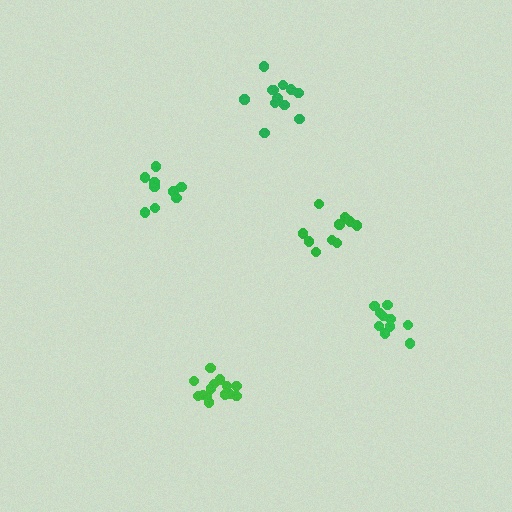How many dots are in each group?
Group 1: 12 dots, Group 2: 14 dots, Group 3: 10 dots, Group 4: 9 dots, Group 5: 10 dots (55 total).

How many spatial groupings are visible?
There are 5 spatial groupings.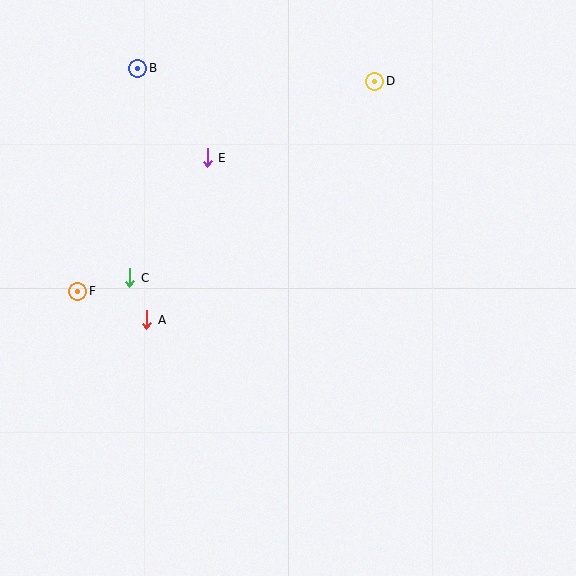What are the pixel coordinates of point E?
Point E is at (207, 158).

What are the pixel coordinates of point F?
Point F is at (77, 291).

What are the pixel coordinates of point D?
Point D is at (375, 81).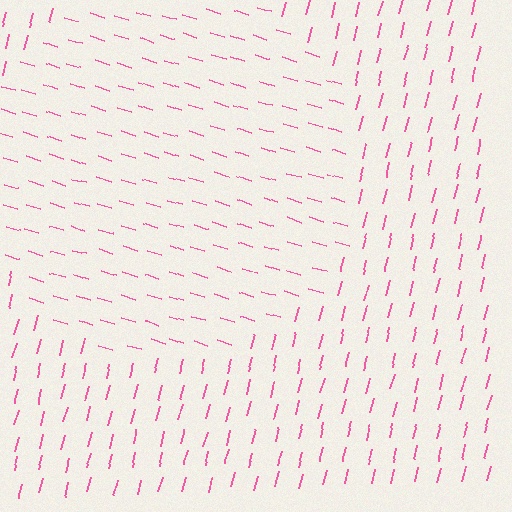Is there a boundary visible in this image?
Yes, there is a texture boundary formed by a change in line orientation.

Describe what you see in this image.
The image is filled with small pink line segments. A circle region in the image has lines oriented differently from the surrounding lines, creating a visible texture boundary.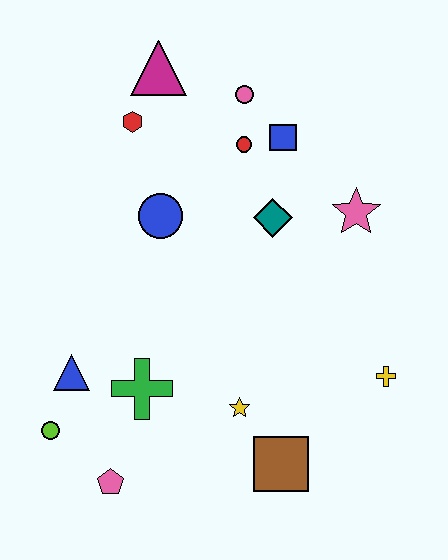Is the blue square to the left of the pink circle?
No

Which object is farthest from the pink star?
The lime circle is farthest from the pink star.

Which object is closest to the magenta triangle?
The red hexagon is closest to the magenta triangle.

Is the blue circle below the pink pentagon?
No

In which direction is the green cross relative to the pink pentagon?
The green cross is above the pink pentagon.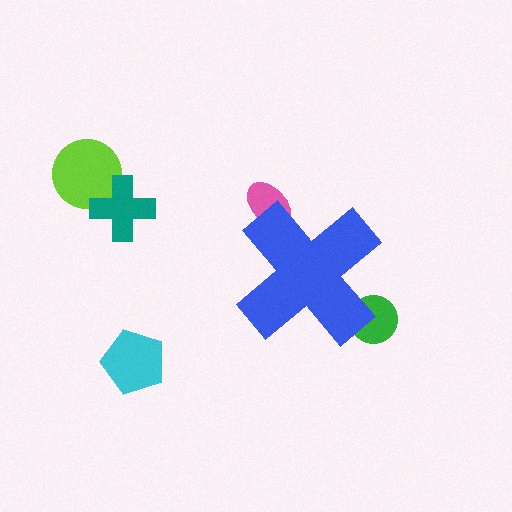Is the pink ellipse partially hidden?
Yes, the pink ellipse is partially hidden behind the blue cross.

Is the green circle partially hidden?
Yes, the green circle is partially hidden behind the blue cross.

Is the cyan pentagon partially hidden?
No, the cyan pentagon is fully visible.